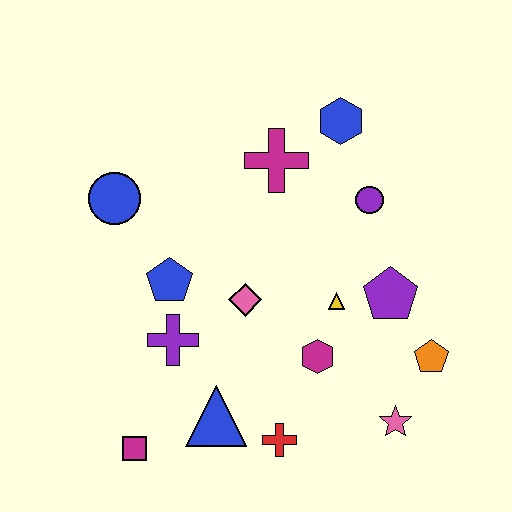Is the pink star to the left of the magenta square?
No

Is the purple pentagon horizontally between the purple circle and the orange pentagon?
Yes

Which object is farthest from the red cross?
The blue hexagon is farthest from the red cross.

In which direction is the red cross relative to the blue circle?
The red cross is below the blue circle.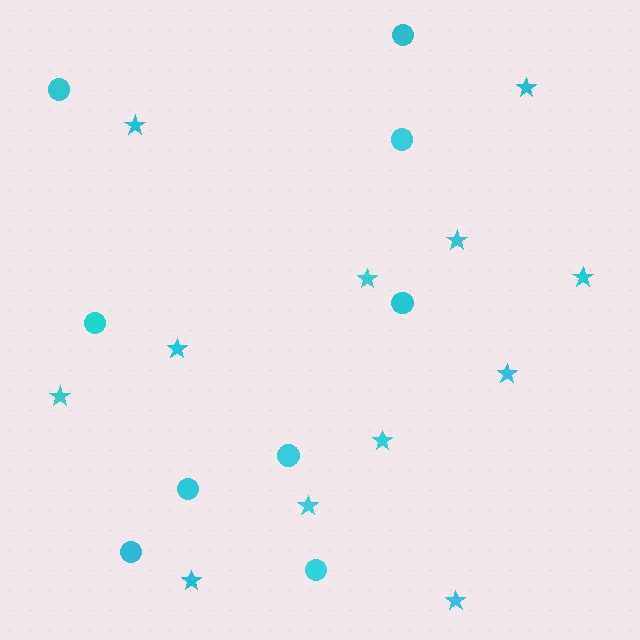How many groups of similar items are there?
There are 2 groups: one group of stars (12) and one group of circles (9).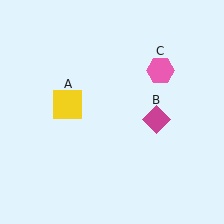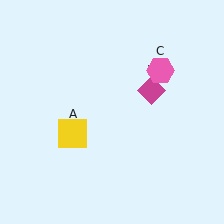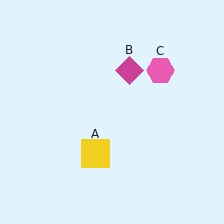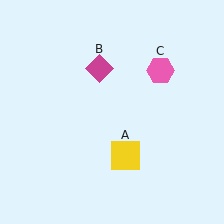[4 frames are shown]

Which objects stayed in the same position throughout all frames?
Pink hexagon (object C) remained stationary.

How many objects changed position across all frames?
2 objects changed position: yellow square (object A), magenta diamond (object B).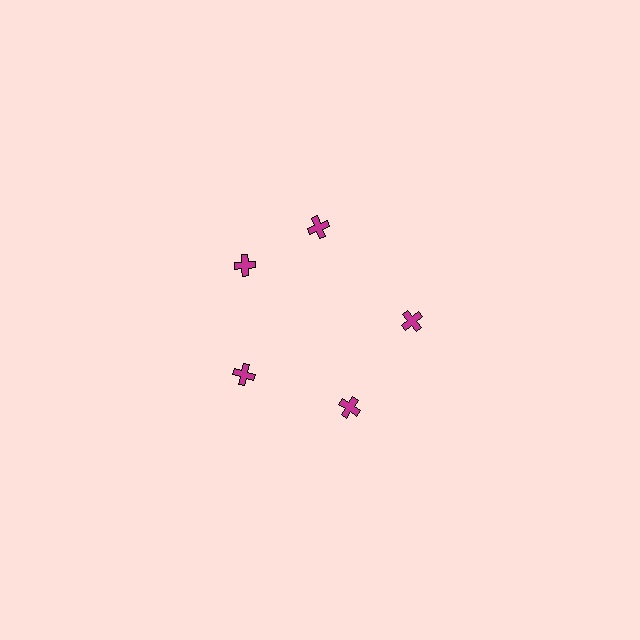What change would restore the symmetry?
The symmetry would be restored by rotating it back into even spacing with its neighbors so that all 5 crosses sit at equal angles and equal distance from the center.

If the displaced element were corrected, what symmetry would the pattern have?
It would have 5-fold rotational symmetry — the pattern would map onto itself every 72 degrees.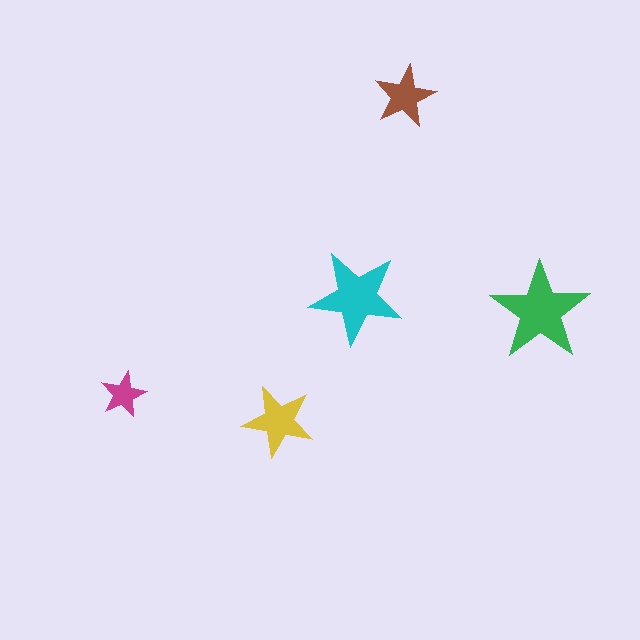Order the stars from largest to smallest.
the green one, the cyan one, the yellow one, the brown one, the magenta one.